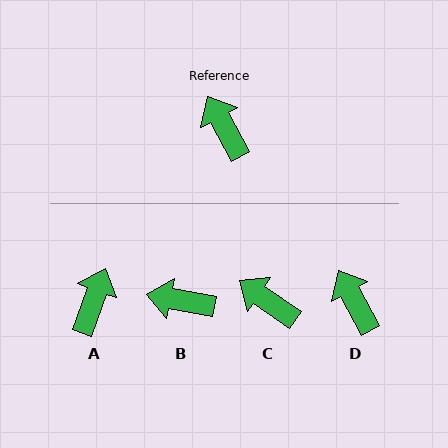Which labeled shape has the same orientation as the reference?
D.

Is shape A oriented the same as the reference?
No, it is off by about 48 degrees.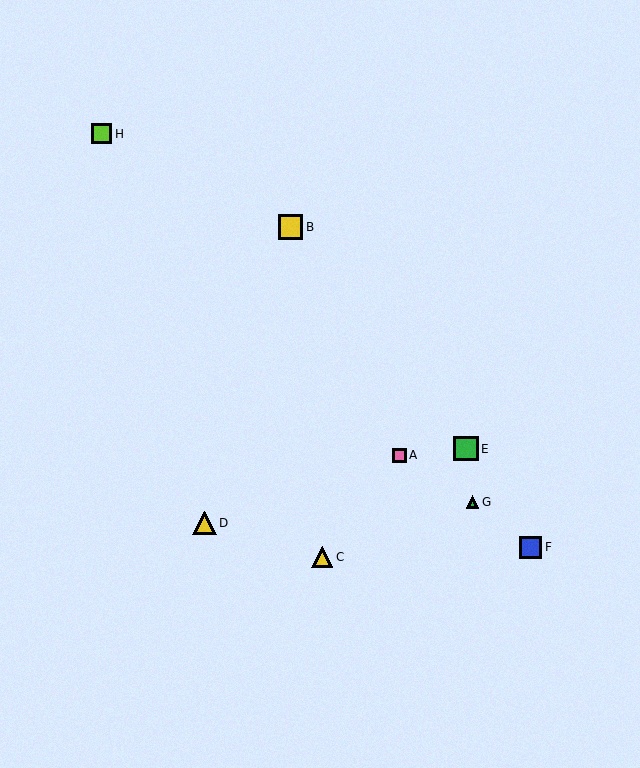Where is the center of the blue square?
The center of the blue square is at (531, 547).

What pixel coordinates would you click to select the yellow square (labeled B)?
Click at (290, 227) to select the yellow square B.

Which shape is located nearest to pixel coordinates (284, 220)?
The yellow square (labeled B) at (290, 227) is nearest to that location.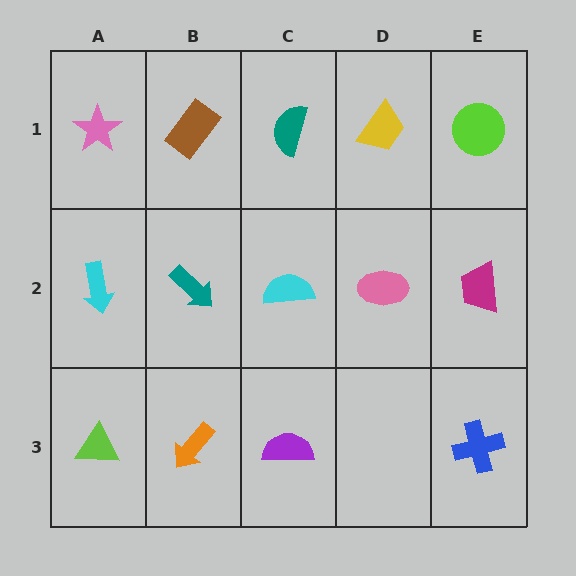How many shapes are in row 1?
5 shapes.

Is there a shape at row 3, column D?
No, that cell is empty.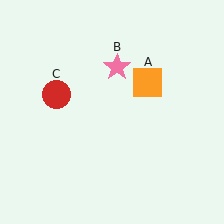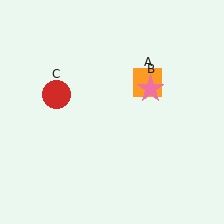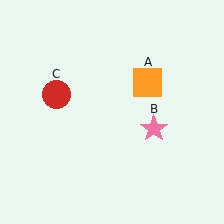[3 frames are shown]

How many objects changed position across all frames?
1 object changed position: pink star (object B).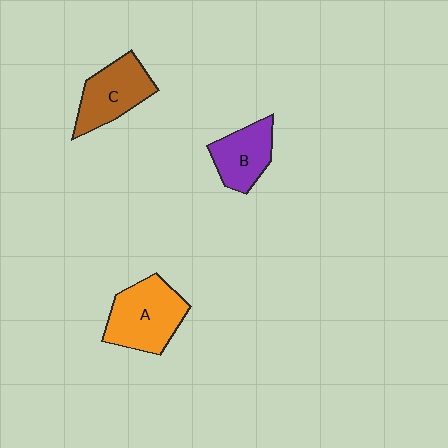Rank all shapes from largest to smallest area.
From largest to smallest: A (orange), C (brown), B (purple).